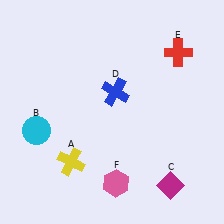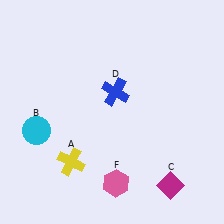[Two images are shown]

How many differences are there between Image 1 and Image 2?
There is 1 difference between the two images.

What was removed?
The red cross (E) was removed in Image 2.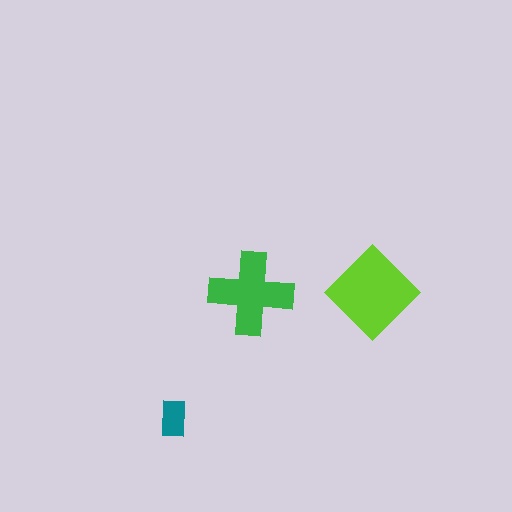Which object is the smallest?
The teal rectangle.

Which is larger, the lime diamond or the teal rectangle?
The lime diamond.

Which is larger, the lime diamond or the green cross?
The lime diamond.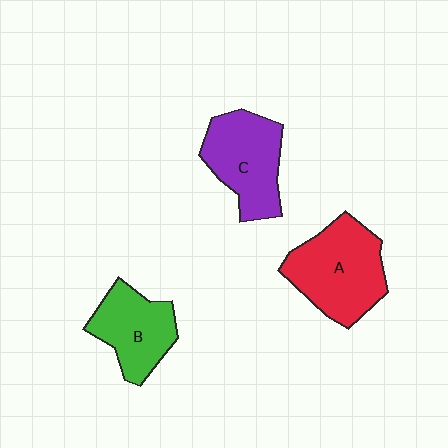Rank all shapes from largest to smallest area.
From largest to smallest: A (red), C (purple), B (green).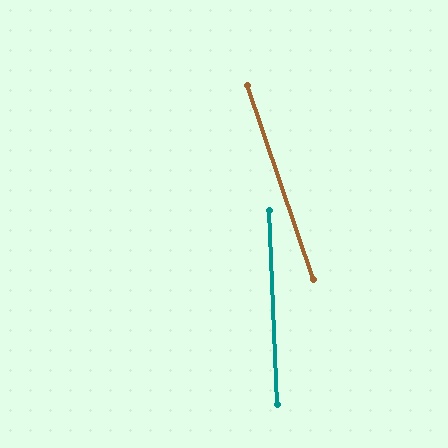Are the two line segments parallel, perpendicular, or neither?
Neither parallel nor perpendicular — they differ by about 16°.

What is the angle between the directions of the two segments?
Approximately 16 degrees.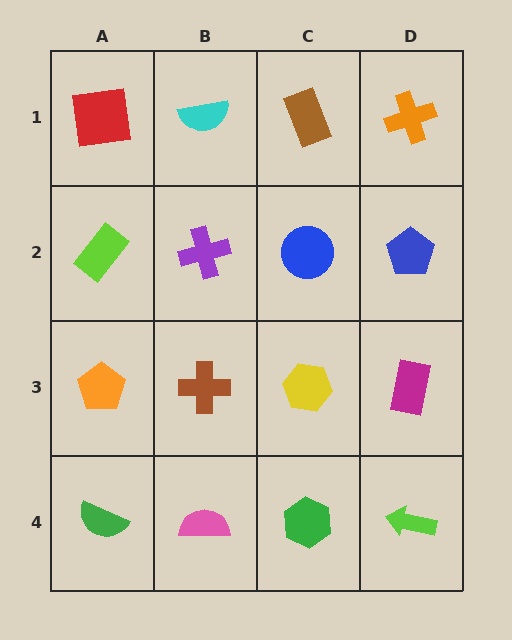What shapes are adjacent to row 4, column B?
A brown cross (row 3, column B), a green semicircle (row 4, column A), a green hexagon (row 4, column C).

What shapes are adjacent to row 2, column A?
A red square (row 1, column A), an orange pentagon (row 3, column A), a purple cross (row 2, column B).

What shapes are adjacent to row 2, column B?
A cyan semicircle (row 1, column B), a brown cross (row 3, column B), a lime rectangle (row 2, column A), a blue circle (row 2, column C).